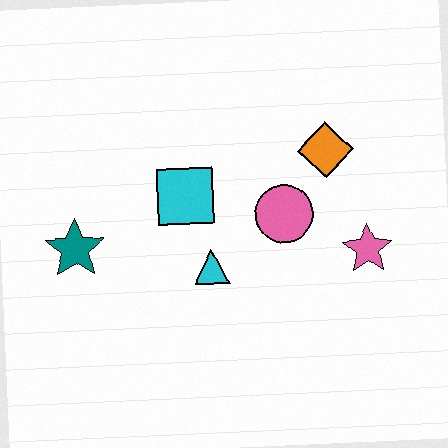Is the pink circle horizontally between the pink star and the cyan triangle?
Yes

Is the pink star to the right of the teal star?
Yes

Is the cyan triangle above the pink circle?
No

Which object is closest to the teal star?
The cyan square is closest to the teal star.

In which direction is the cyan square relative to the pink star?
The cyan square is to the left of the pink star.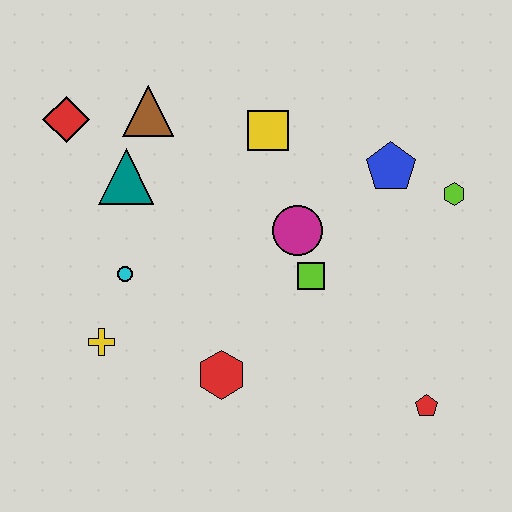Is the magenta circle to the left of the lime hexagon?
Yes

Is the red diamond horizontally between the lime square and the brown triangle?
No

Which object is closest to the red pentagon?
The lime square is closest to the red pentagon.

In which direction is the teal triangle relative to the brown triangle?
The teal triangle is below the brown triangle.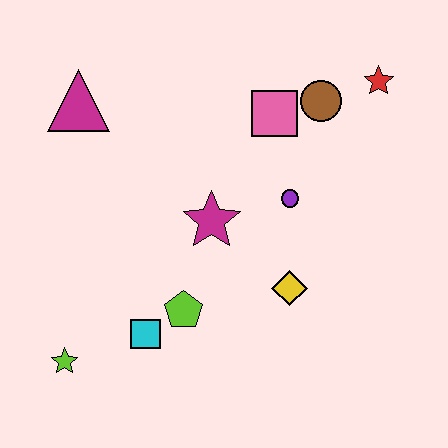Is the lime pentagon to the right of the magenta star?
No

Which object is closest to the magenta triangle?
The magenta star is closest to the magenta triangle.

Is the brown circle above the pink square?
Yes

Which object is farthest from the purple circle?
The lime star is farthest from the purple circle.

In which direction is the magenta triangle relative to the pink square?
The magenta triangle is to the left of the pink square.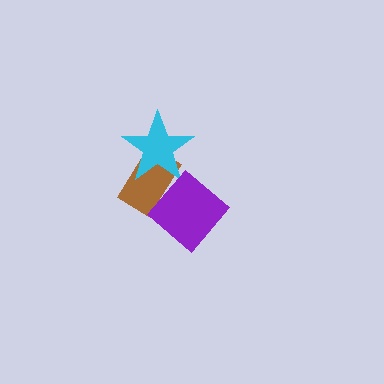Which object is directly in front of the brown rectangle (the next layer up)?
The cyan star is directly in front of the brown rectangle.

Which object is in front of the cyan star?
The purple diamond is in front of the cyan star.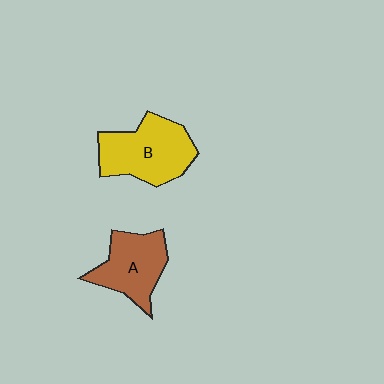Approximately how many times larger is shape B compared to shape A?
Approximately 1.2 times.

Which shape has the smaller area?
Shape A (brown).